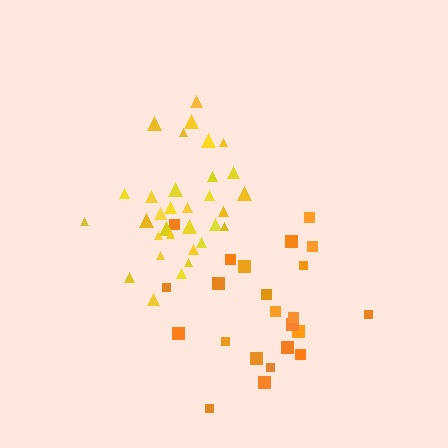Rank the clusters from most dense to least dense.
yellow, orange.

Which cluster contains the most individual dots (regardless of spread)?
Yellow (32).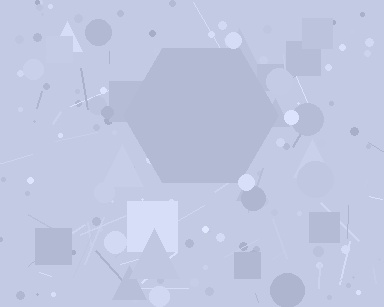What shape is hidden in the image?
A hexagon is hidden in the image.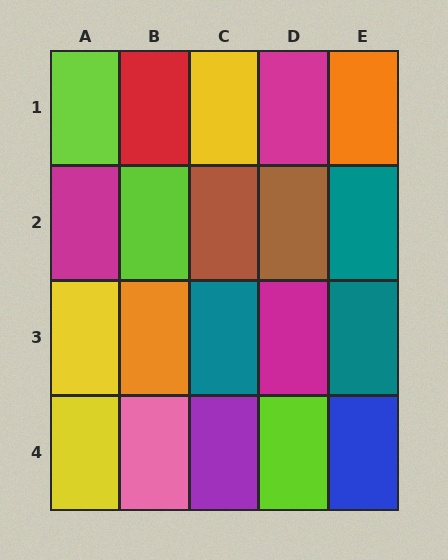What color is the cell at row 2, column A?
Magenta.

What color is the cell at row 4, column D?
Lime.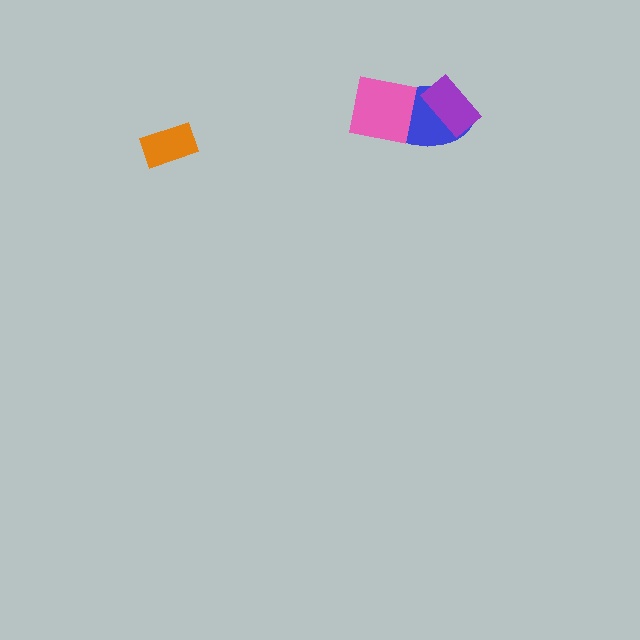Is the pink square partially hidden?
No, no other shape covers it.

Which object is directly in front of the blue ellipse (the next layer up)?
The pink square is directly in front of the blue ellipse.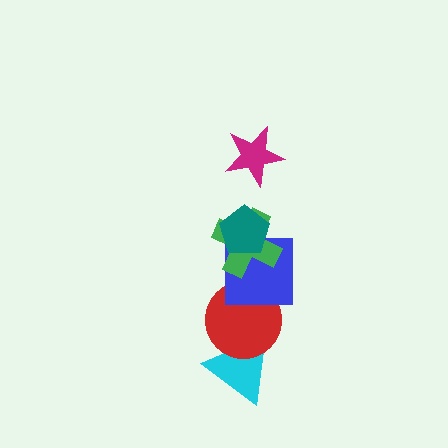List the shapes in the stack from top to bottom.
From top to bottom: the magenta star, the teal pentagon, the green cross, the blue square, the red circle, the cyan triangle.